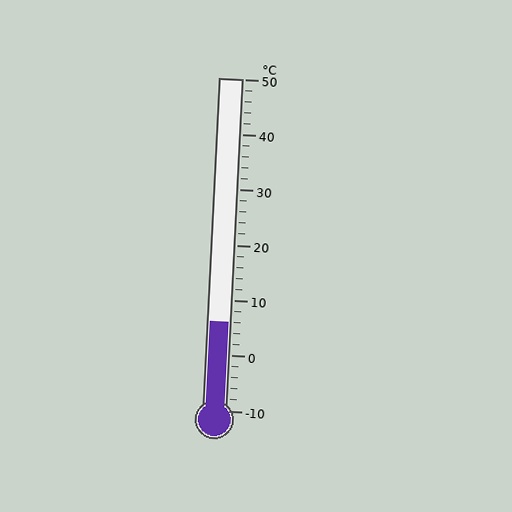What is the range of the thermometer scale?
The thermometer scale ranges from -10°C to 50°C.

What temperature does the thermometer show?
The thermometer shows approximately 6°C.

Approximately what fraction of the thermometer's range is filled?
The thermometer is filled to approximately 25% of its range.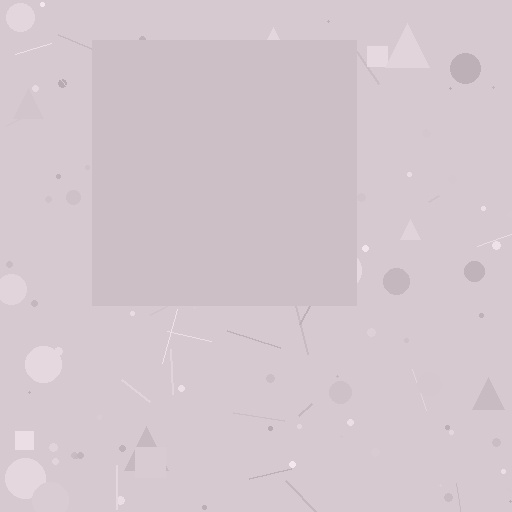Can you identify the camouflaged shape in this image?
The camouflaged shape is a square.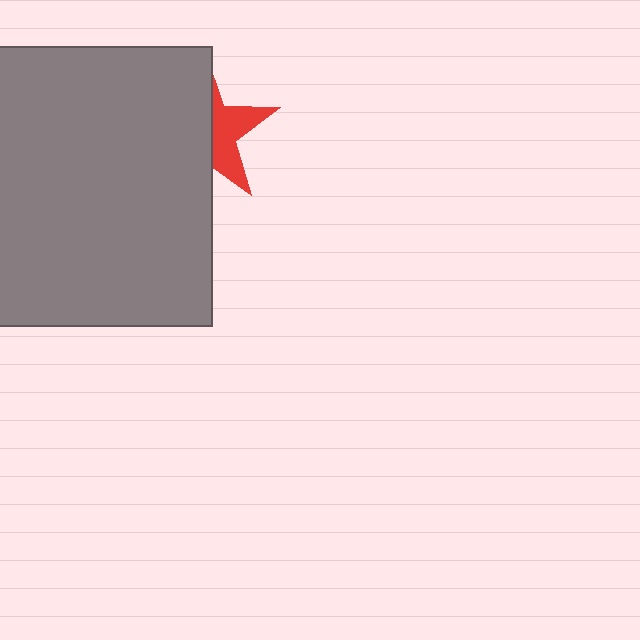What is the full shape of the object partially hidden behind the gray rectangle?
The partially hidden object is a red star.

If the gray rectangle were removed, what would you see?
You would see the complete red star.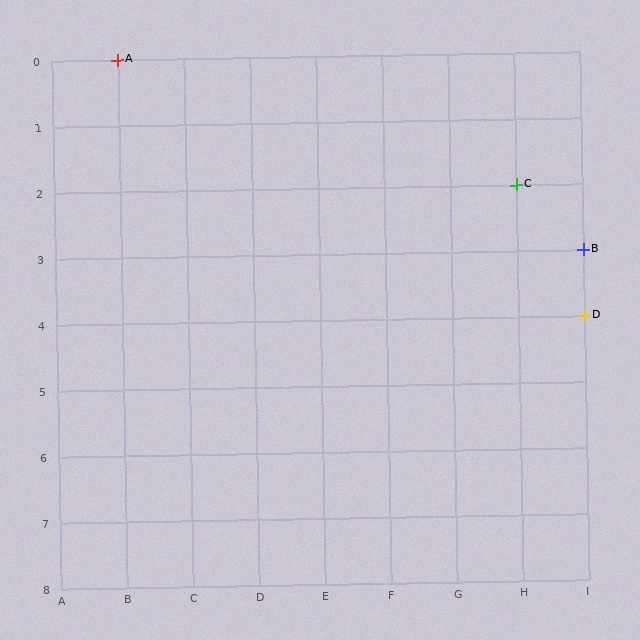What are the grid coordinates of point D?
Point D is at grid coordinates (I, 4).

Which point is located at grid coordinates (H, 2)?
Point C is at (H, 2).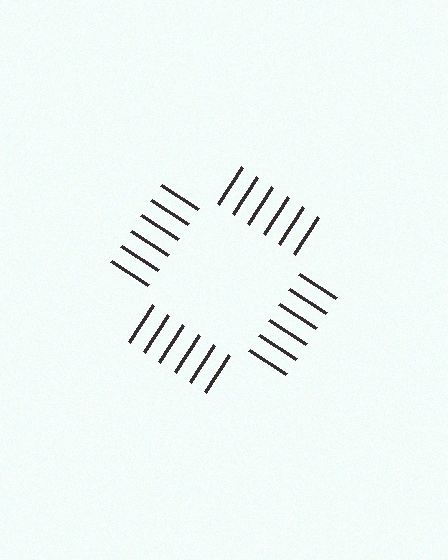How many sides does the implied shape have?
4 sides — the line-ends trace a square.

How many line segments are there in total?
24 — 6 along each of the 4 edges.